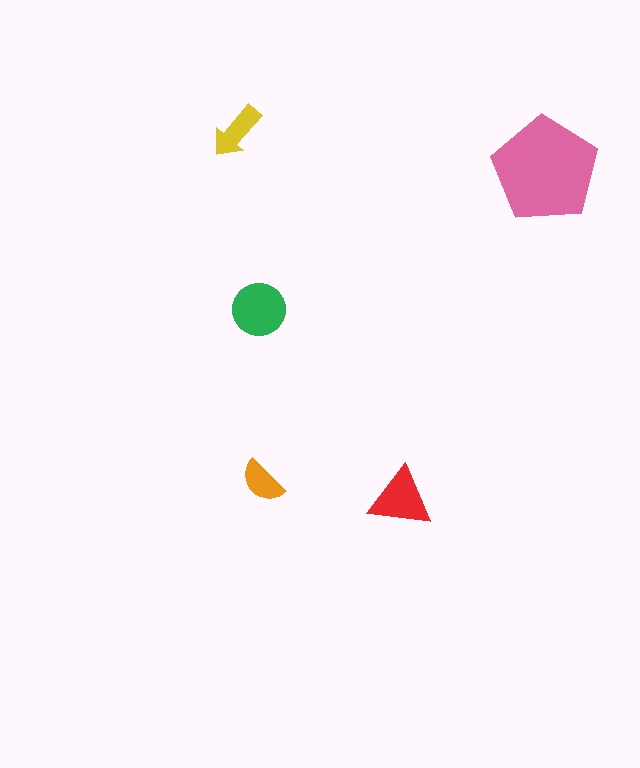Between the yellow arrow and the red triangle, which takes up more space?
The red triangle.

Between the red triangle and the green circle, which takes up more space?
The green circle.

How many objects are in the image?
There are 5 objects in the image.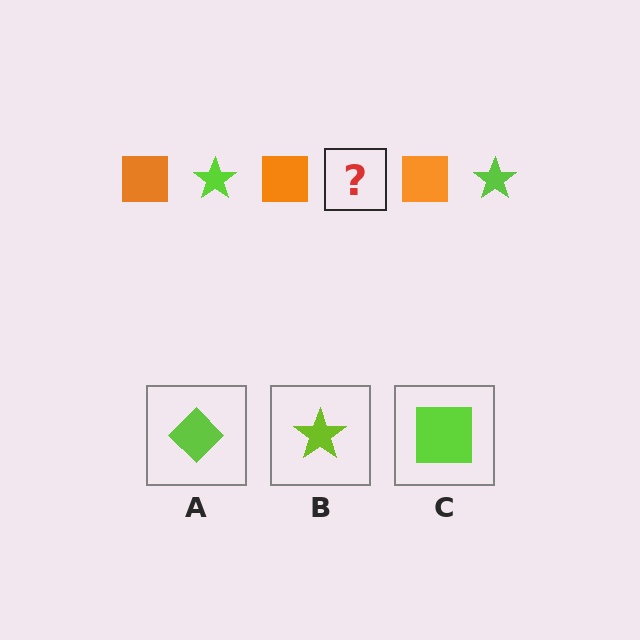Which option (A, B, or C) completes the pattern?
B.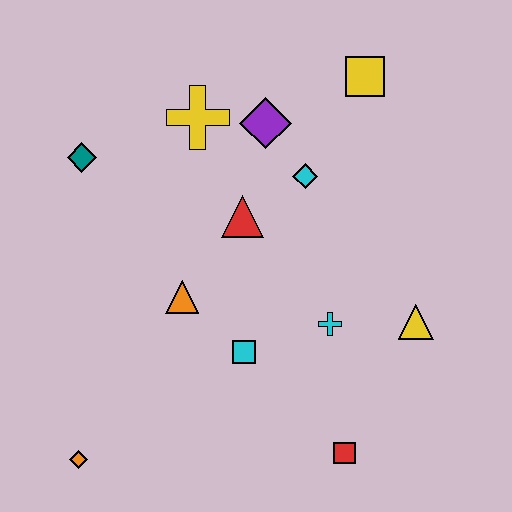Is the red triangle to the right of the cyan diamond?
No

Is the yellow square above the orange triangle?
Yes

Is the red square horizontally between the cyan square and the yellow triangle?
Yes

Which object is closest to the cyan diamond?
The purple diamond is closest to the cyan diamond.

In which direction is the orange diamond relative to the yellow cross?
The orange diamond is below the yellow cross.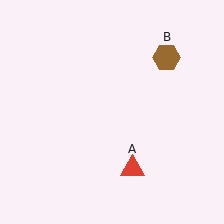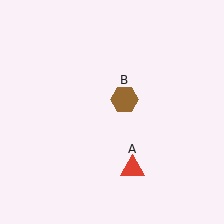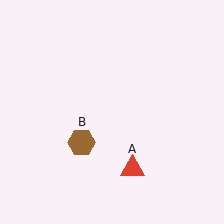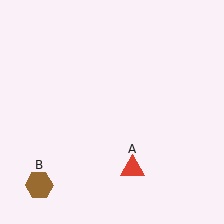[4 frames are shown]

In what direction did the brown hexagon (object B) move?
The brown hexagon (object B) moved down and to the left.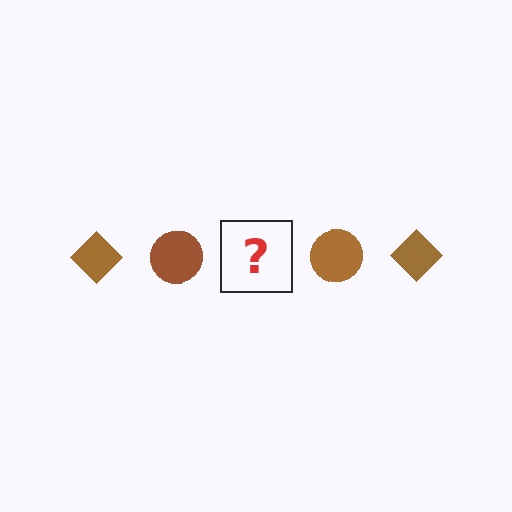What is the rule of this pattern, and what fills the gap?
The rule is that the pattern cycles through diamond, circle shapes in brown. The gap should be filled with a brown diamond.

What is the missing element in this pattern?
The missing element is a brown diamond.